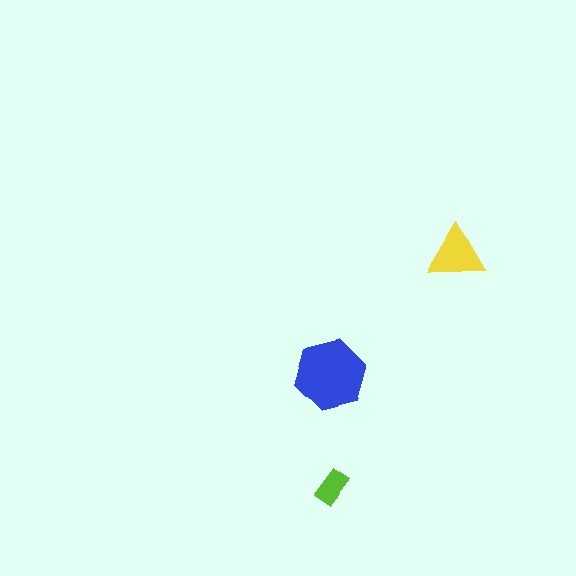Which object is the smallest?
The lime rectangle.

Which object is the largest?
The blue hexagon.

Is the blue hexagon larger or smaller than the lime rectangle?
Larger.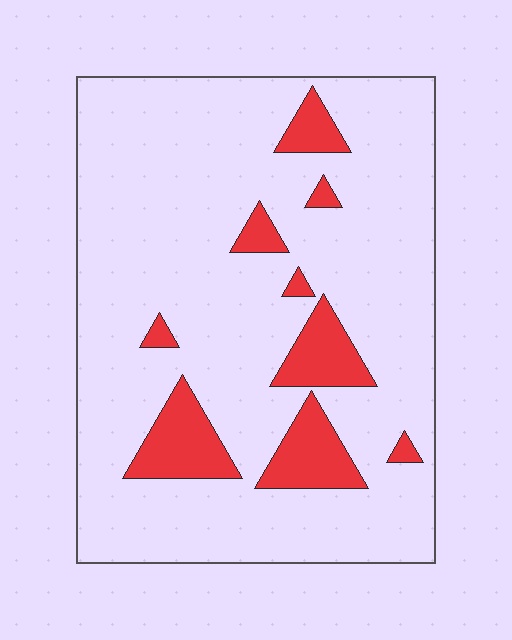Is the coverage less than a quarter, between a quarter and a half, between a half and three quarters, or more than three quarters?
Less than a quarter.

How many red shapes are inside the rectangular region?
9.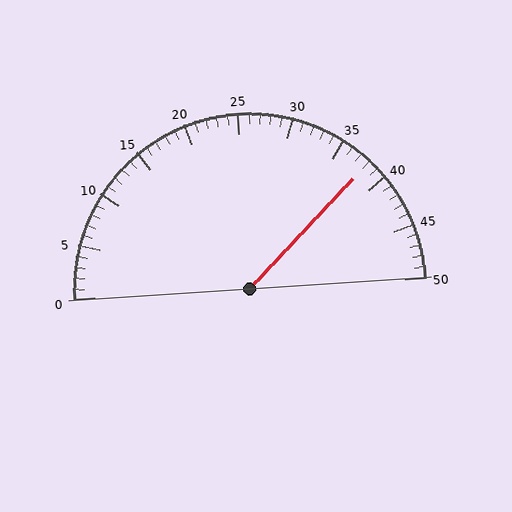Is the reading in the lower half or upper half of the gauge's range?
The reading is in the upper half of the range (0 to 50).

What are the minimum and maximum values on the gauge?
The gauge ranges from 0 to 50.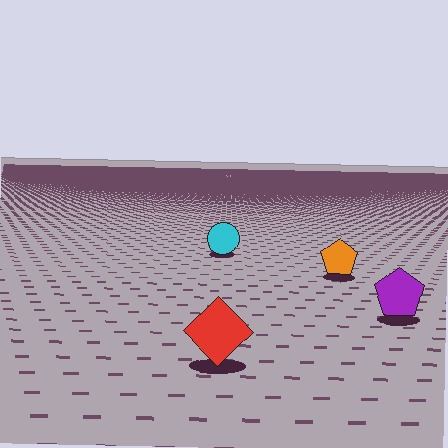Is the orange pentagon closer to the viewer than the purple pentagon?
No. The purple pentagon is closer — you can tell from the texture gradient: the ground texture is coarser near it.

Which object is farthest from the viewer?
The cyan circle is farthest from the viewer. It appears smaller and the ground texture around it is denser.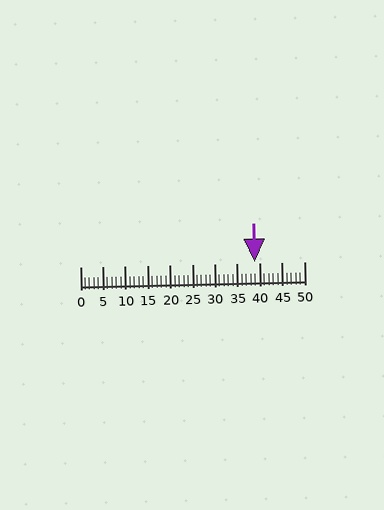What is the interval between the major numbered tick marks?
The major tick marks are spaced 5 units apart.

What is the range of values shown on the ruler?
The ruler shows values from 0 to 50.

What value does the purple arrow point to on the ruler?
The purple arrow points to approximately 39.